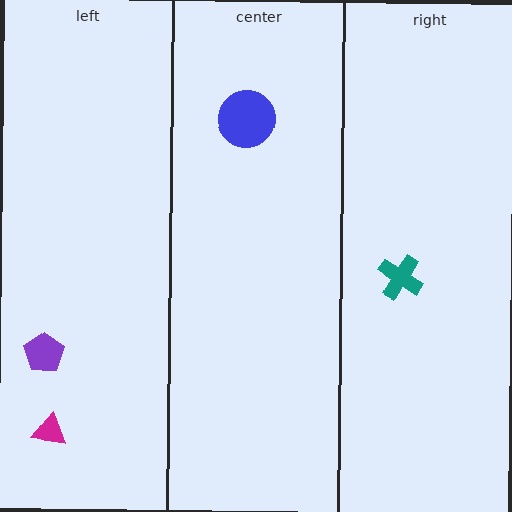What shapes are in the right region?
The teal cross.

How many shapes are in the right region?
1.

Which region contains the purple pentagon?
The left region.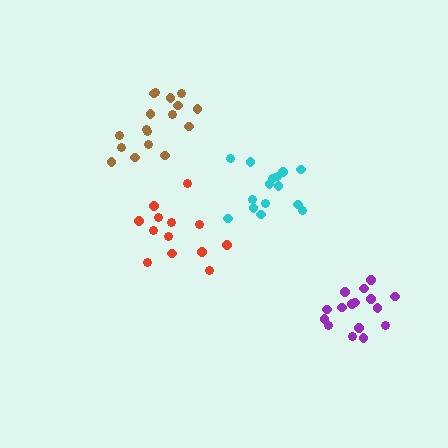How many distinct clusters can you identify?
There are 4 distinct clusters.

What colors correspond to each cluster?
The clusters are colored: red, purple, cyan, brown.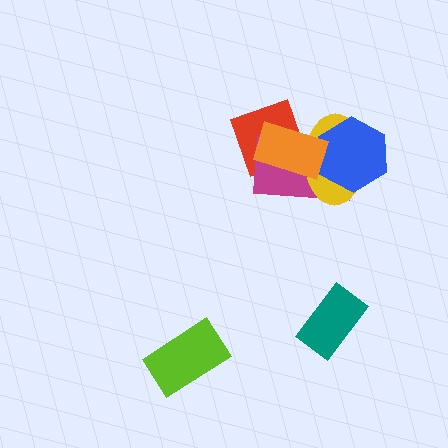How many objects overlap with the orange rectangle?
4 objects overlap with the orange rectangle.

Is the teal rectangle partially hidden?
No, no other shape covers it.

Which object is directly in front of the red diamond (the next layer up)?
The magenta rectangle is directly in front of the red diamond.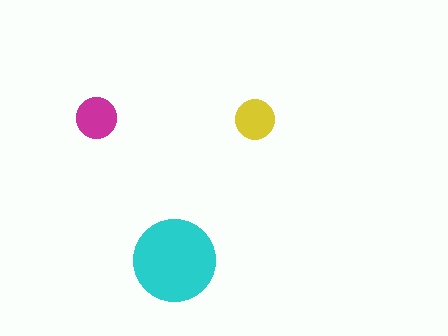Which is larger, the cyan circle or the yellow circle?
The cyan one.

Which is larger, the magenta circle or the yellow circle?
The magenta one.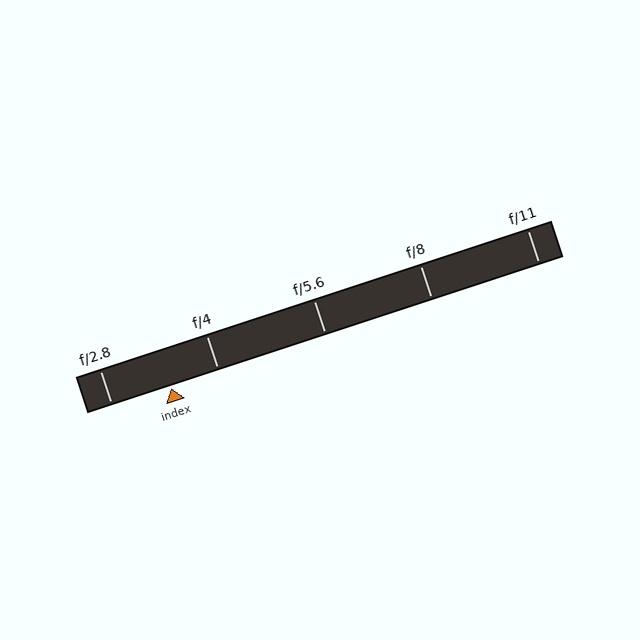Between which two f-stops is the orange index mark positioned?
The index mark is between f/2.8 and f/4.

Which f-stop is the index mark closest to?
The index mark is closest to f/4.